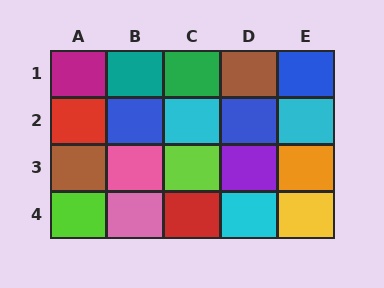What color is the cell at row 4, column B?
Pink.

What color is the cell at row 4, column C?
Red.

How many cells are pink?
2 cells are pink.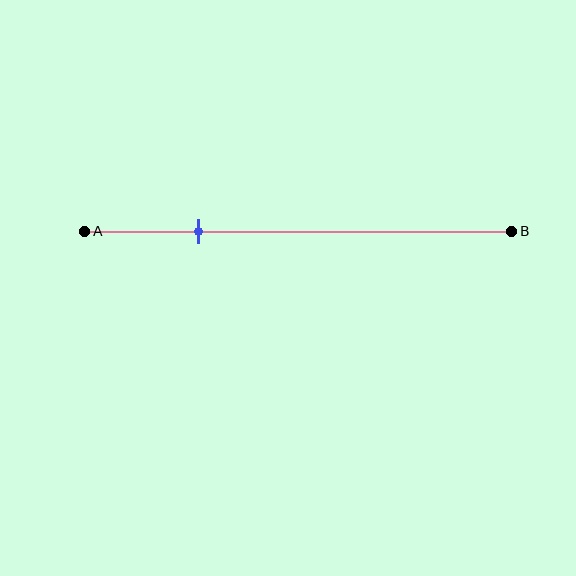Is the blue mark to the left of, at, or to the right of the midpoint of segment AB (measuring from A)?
The blue mark is to the left of the midpoint of segment AB.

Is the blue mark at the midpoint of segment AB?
No, the mark is at about 25% from A, not at the 50% midpoint.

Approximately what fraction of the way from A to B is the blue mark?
The blue mark is approximately 25% of the way from A to B.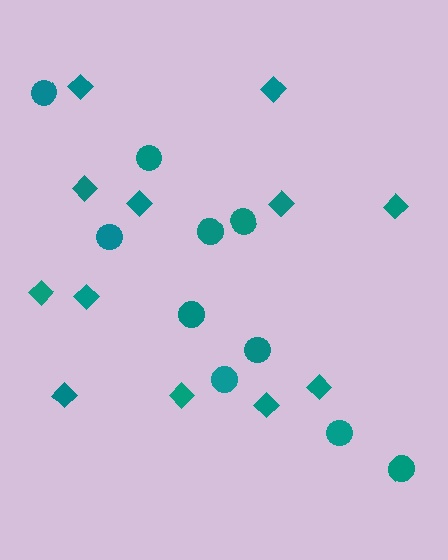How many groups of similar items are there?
There are 2 groups: one group of circles (10) and one group of diamonds (12).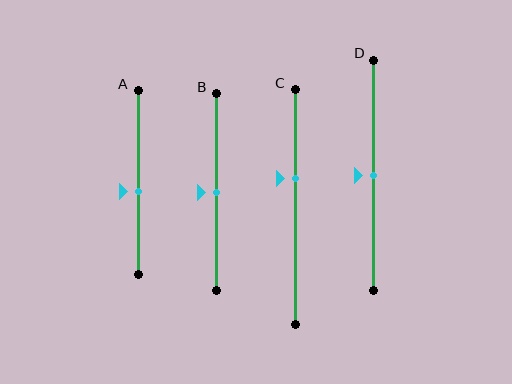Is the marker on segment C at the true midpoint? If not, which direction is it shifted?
No, the marker on segment C is shifted upward by about 12% of the segment length.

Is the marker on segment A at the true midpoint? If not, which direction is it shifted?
No, the marker on segment A is shifted downward by about 5% of the segment length.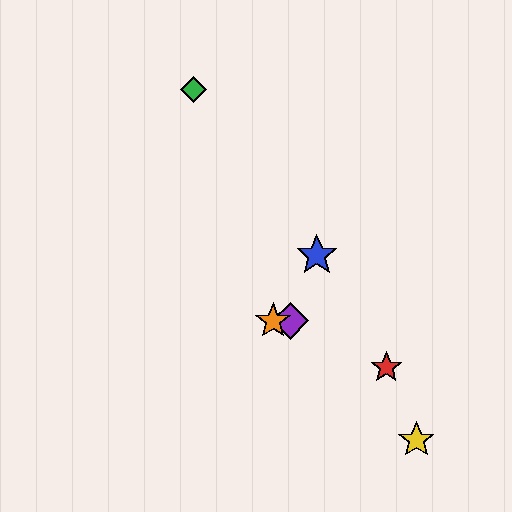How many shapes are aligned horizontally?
2 shapes (the purple diamond, the orange star) are aligned horizontally.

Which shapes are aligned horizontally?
The purple diamond, the orange star are aligned horizontally.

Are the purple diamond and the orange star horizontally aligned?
Yes, both are at y≈321.